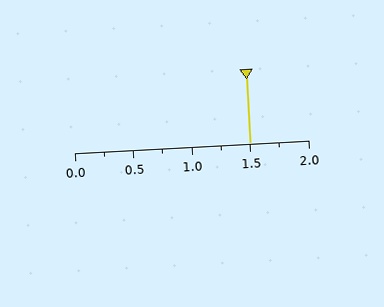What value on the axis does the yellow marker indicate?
The marker indicates approximately 1.5.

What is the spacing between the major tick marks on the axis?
The major ticks are spaced 0.5 apart.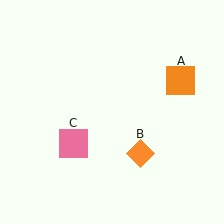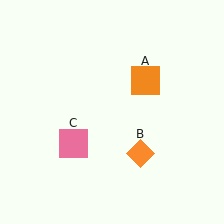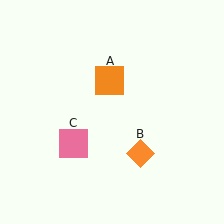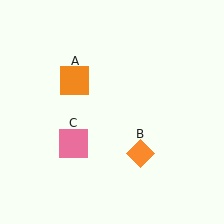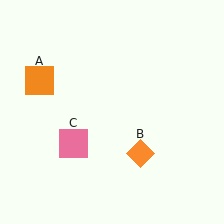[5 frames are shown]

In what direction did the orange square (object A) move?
The orange square (object A) moved left.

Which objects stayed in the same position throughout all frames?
Orange diamond (object B) and pink square (object C) remained stationary.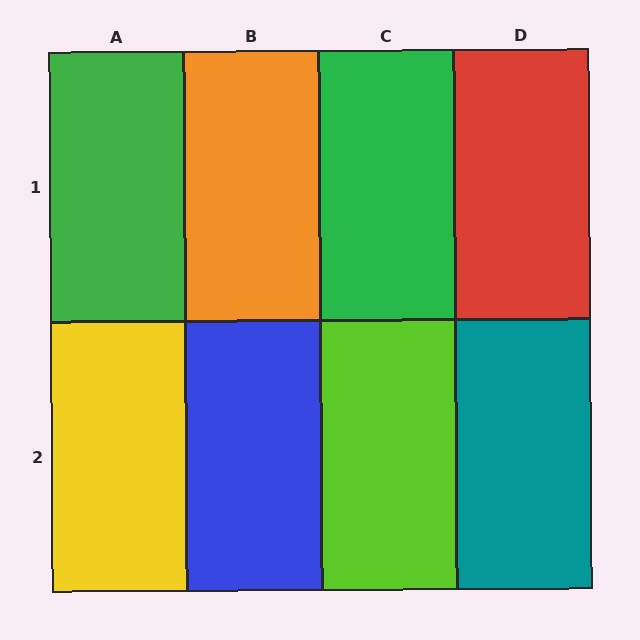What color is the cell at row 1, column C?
Green.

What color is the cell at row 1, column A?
Green.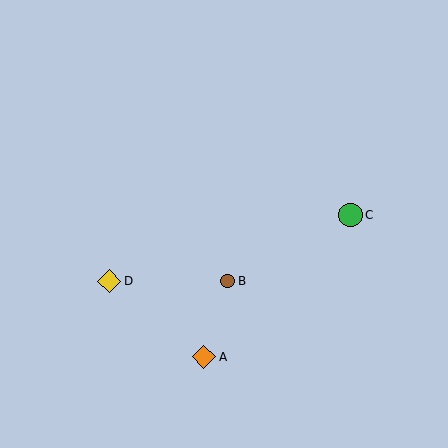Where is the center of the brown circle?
The center of the brown circle is at (228, 281).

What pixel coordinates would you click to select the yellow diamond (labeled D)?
Click at (109, 281) to select the yellow diamond D.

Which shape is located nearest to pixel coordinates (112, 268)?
The yellow diamond (labeled D) at (109, 281) is nearest to that location.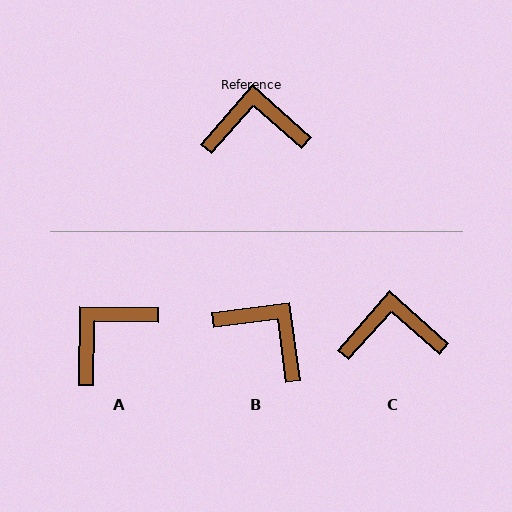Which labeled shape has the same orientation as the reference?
C.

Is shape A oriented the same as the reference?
No, it is off by about 41 degrees.